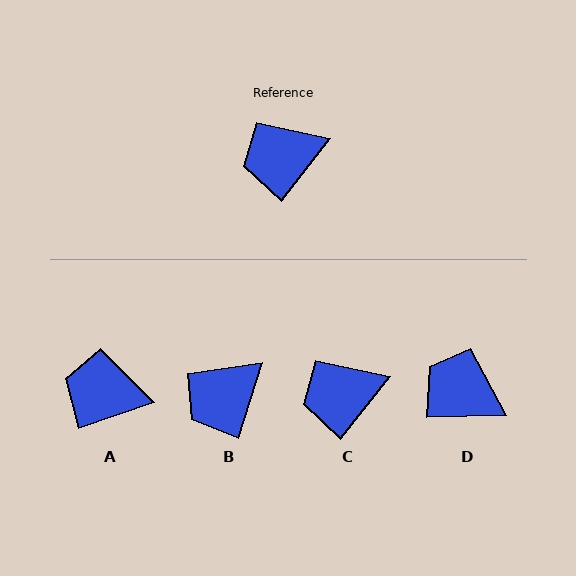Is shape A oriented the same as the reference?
No, it is off by about 32 degrees.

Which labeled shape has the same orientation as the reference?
C.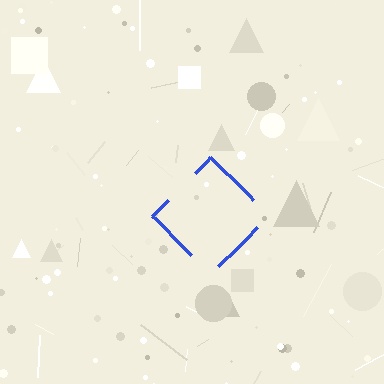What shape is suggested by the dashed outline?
The dashed outline suggests a diamond.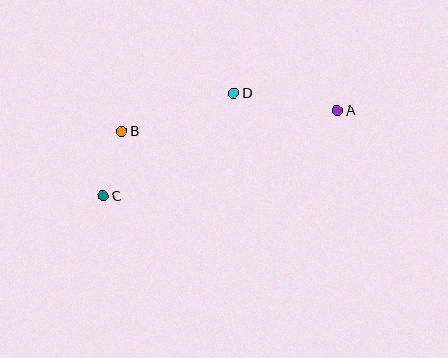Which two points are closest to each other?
Points B and C are closest to each other.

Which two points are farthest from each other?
Points A and C are farthest from each other.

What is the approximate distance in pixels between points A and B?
The distance between A and B is approximately 216 pixels.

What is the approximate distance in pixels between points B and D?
The distance between B and D is approximately 118 pixels.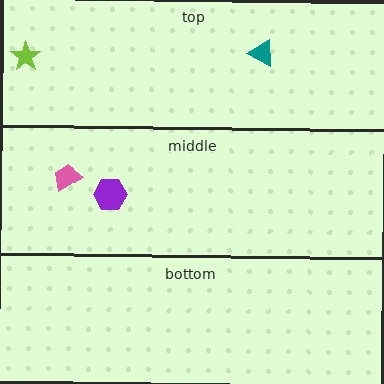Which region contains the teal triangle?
The top region.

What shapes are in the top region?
The lime star, the teal triangle.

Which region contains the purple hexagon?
The middle region.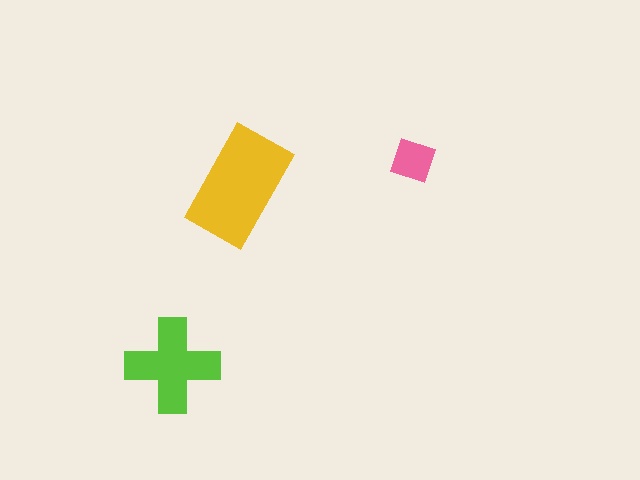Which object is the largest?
The yellow rectangle.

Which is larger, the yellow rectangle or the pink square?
The yellow rectangle.